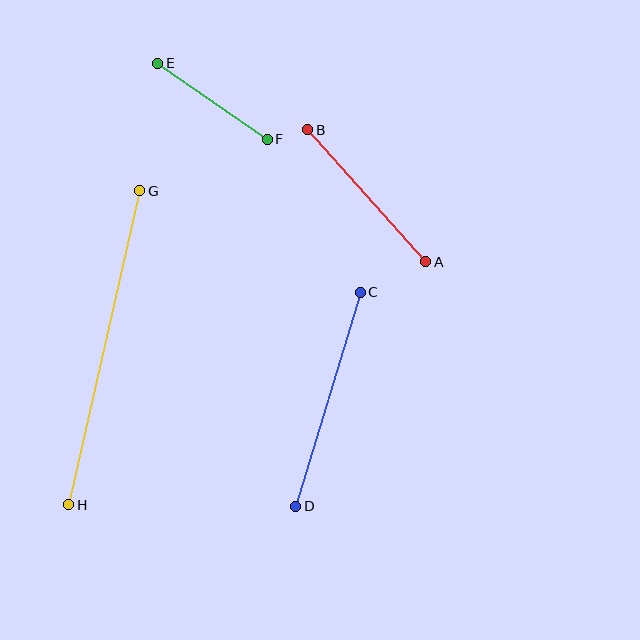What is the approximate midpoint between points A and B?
The midpoint is at approximately (367, 196) pixels.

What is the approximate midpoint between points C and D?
The midpoint is at approximately (328, 399) pixels.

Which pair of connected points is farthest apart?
Points G and H are farthest apart.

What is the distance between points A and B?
The distance is approximately 177 pixels.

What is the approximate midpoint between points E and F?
The midpoint is at approximately (213, 101) pixels.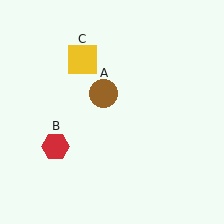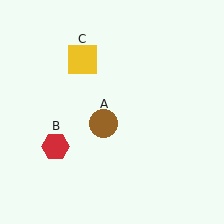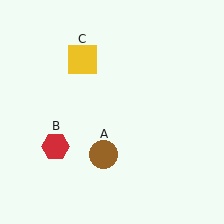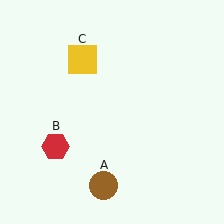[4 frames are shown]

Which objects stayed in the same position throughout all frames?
Red hexagon (object B) and yellow square (object C) remained stationary.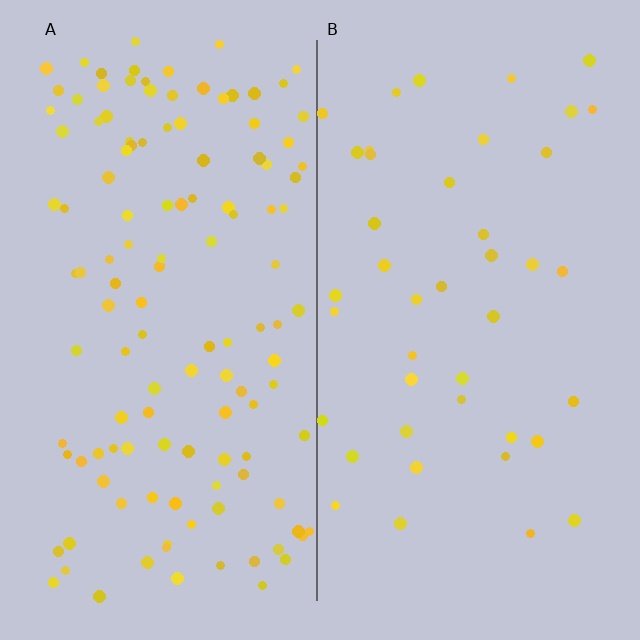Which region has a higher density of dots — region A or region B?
A (the left).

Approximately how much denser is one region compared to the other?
Approximately 3.0× — region A over region B.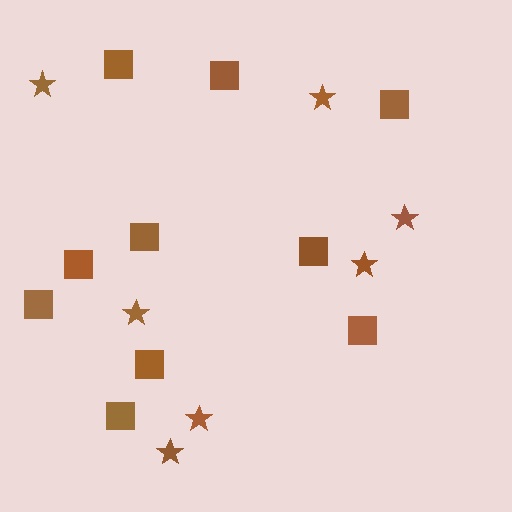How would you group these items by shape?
There are 2 groups: one group of squares (10) and one group of stars (7).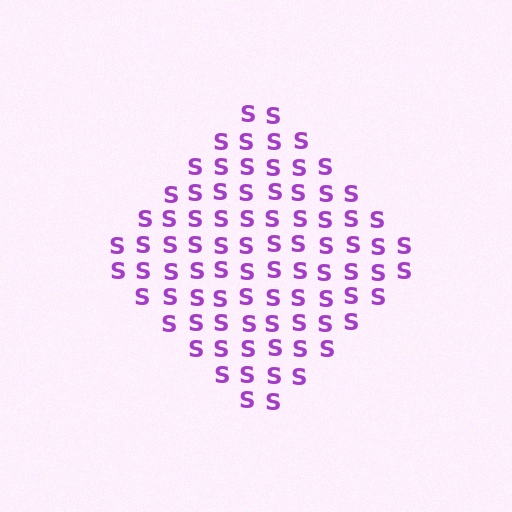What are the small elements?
The small elements are letter S's.